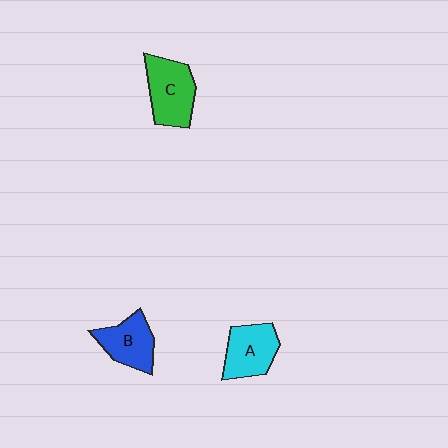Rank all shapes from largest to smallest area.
From largest to smallest: C (green), A (cyan), B (blue).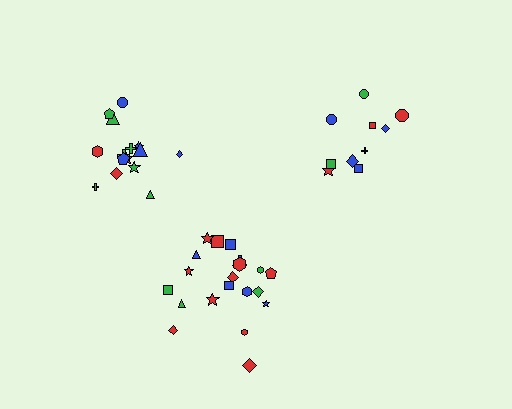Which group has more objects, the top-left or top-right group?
The top-left group.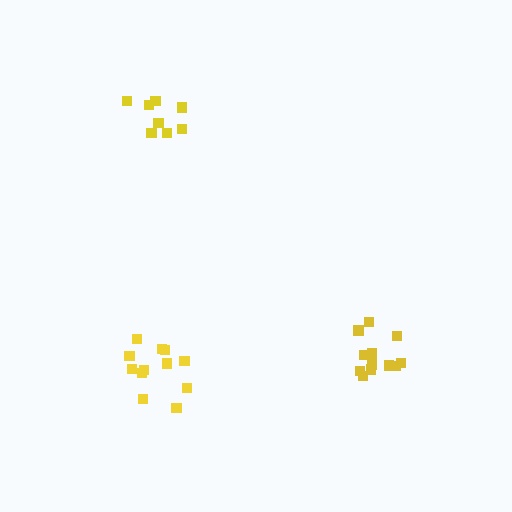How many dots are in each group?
Group 1: 8 dots, Group 2: 13 dots, Group 3: 12 dots (33 total).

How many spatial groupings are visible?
There are 3 spatial groupings.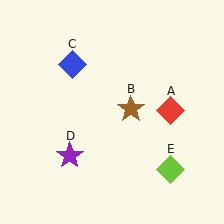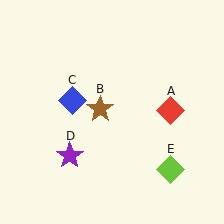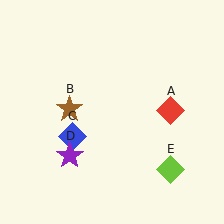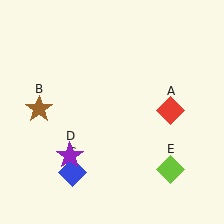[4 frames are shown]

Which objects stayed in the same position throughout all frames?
Red diamond (object A) and purple star (object D) and lime diamond (object E) remained stationary.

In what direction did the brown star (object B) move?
The brown star (object B) moved left.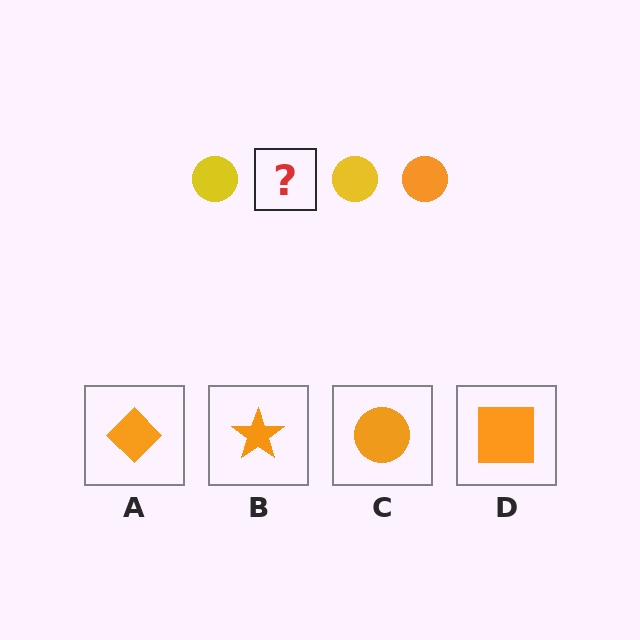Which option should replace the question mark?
Option C.